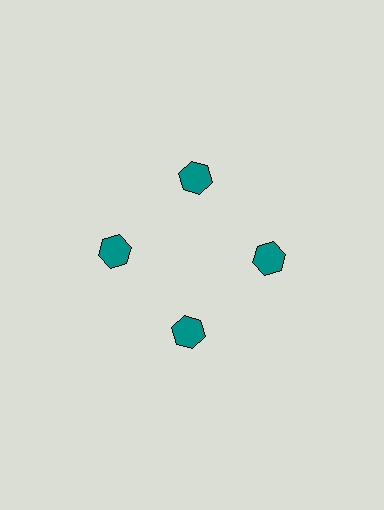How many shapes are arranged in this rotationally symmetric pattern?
There are 4 shapes, arranged in 4 groups of 1.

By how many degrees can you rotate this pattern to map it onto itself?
The pattern maps onto itself every 90 degrees of rotation.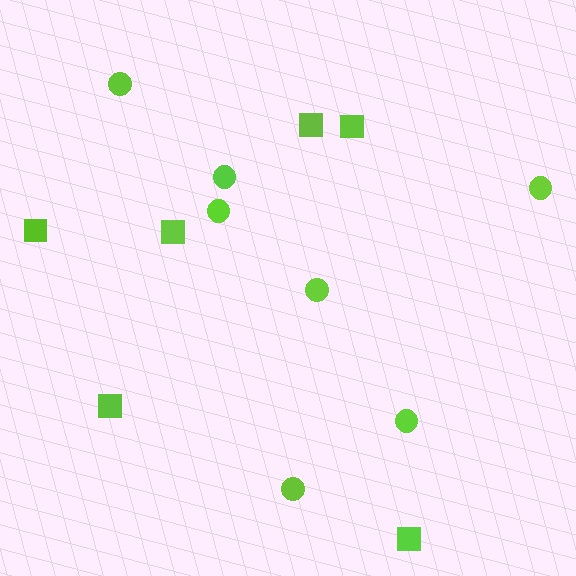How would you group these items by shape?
There are 2 groups: one group of circles (7) and one group of squares (6).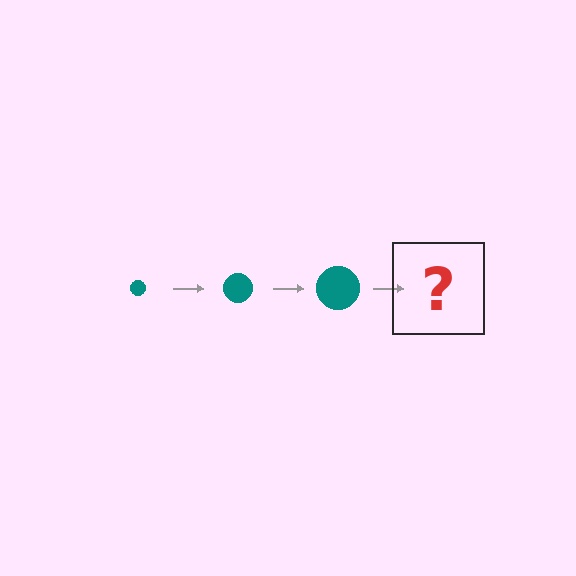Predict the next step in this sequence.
The next step is a teal circle, larger than the previous one.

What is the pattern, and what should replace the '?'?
The pattern is that the circle gets progressively larger each step. The '?' should be a teal circle, larger than the previous one.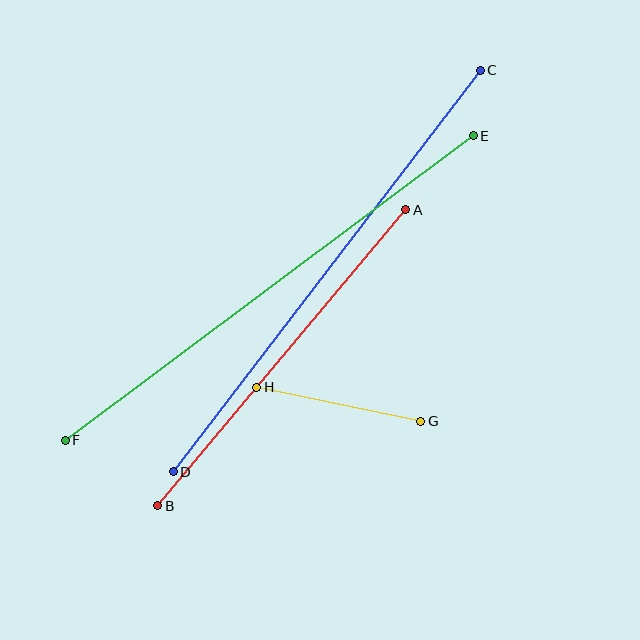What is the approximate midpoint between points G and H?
The midpoint is at approximately (339, 404) pixels.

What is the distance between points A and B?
The distance is approximately 386 pixels.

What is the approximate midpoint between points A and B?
The midpoint is at approximately (282, 358) pixels.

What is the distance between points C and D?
The distance is approximately 505 pixels.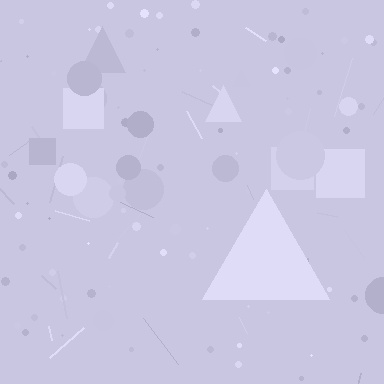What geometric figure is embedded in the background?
A triangle is embedded in the background.